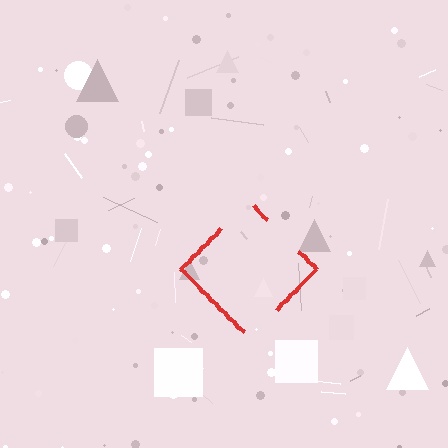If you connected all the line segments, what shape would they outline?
They would outline a diamond.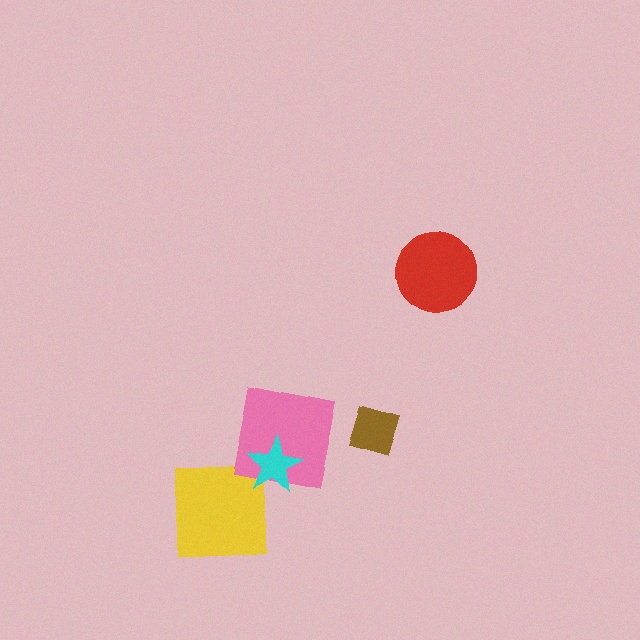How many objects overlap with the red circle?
0 objects overlap with the red circle.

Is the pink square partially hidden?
Yes, it is partially covered by another shape.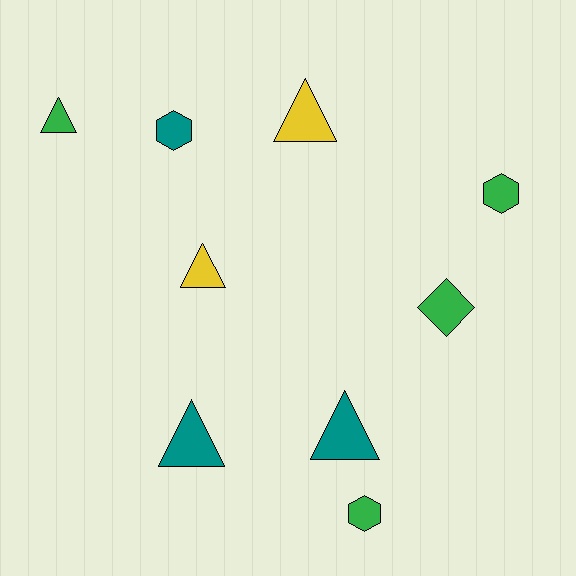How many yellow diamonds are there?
There are no yellow diamonds.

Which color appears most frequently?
Green, with 4 objects.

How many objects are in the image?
There are 9 objects.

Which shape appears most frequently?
Triangle, with 5 objects.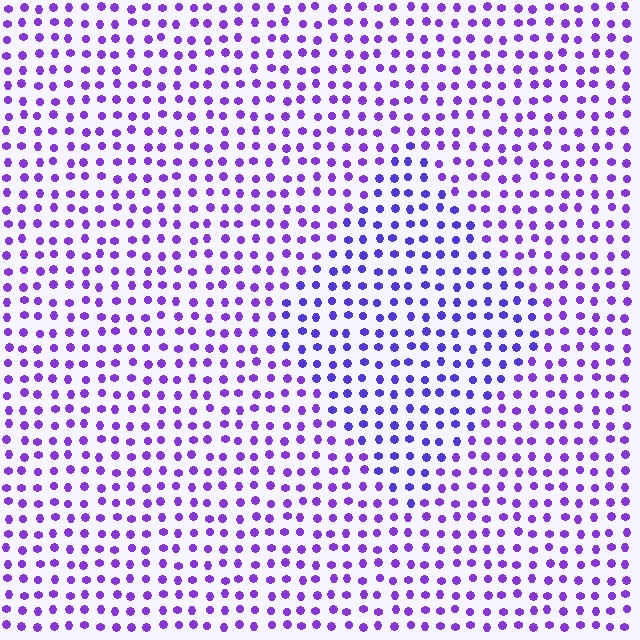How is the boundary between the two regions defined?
The boundary is defined purely by a slight shift in hue (about 20 degrees). Spacing, size, and orientation are identical on both sides.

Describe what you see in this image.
The image is filled with small purple elements in a uniform arrangement. A diamond-shaped region is visible where the elements are tinted to a slightly different hue, forming a subtle color boundary.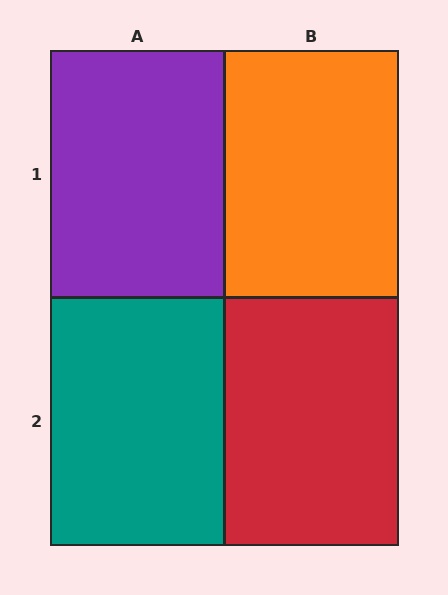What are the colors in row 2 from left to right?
Teal, red.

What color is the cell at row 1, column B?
Orange.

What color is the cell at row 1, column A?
Purple.